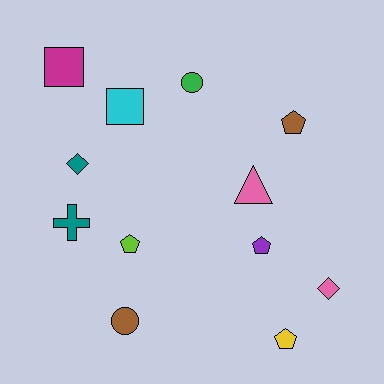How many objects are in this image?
There are 12 objects.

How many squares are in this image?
There are 2 squares.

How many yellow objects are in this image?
There is 1 yellow object.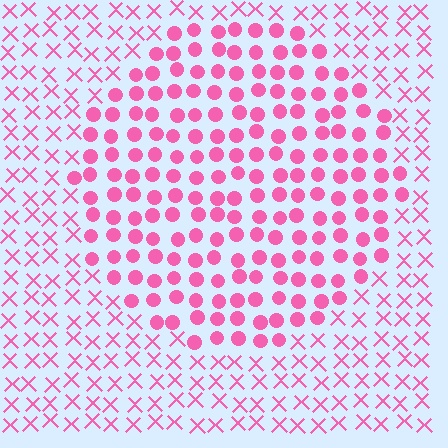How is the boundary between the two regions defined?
The boundary is defined by a change in element shape: circles inside vs. X marks outside. All elements share the same color and spacing.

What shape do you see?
I see a circle.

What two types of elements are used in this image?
The image uses circles inside the circle region and X marks outside it.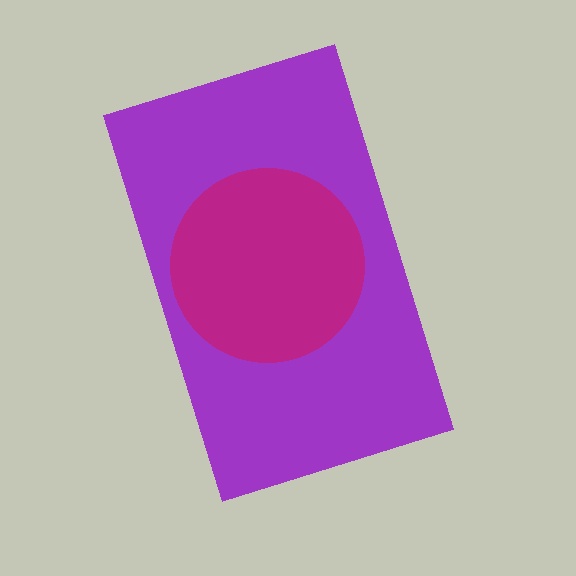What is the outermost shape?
The purple rectangle.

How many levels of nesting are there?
2.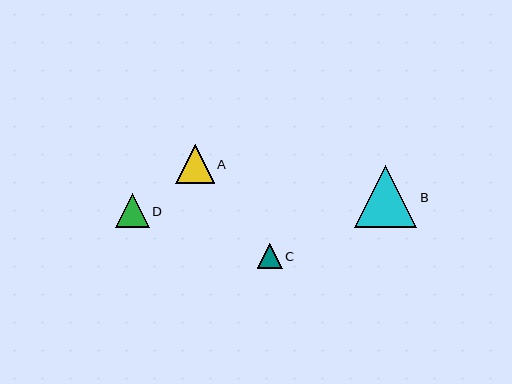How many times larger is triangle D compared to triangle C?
Triangle D is approximately 1.4 times the size of triangle C.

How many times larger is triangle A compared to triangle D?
Triangle A is approximately 1.1 times the size of triangle D.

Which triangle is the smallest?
Triangle C is the smallest with a size of approximately 25 pixels.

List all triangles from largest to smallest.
From largest to smallest: B, A, D, C.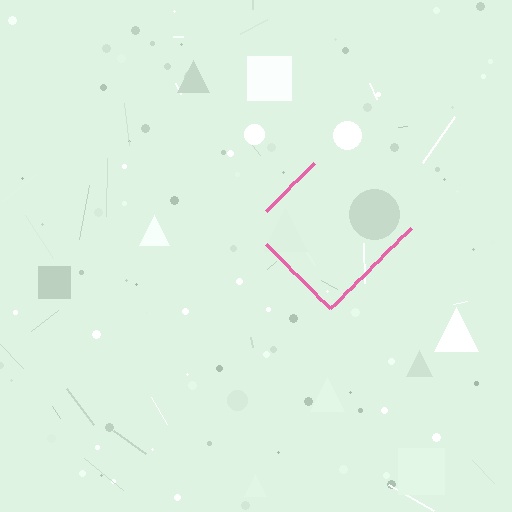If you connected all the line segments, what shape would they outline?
They would outline a diamond.